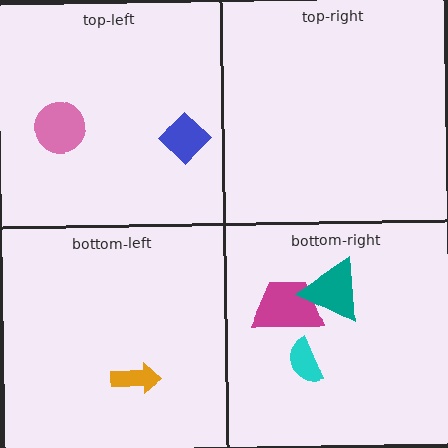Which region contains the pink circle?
The top-left region.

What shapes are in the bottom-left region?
The orange arrow.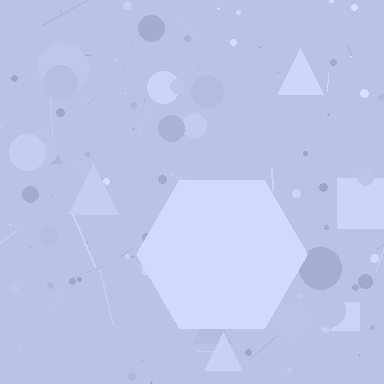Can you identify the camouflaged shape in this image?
The camouflaged shape is a hexagon.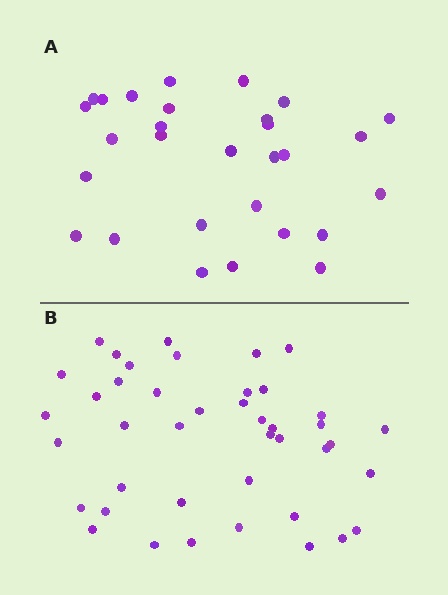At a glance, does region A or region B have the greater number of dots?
Region B (the bottom region) has more dots.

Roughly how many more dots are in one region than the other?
Region B has approximately 15 more dots than region A.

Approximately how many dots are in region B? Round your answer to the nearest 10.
About 40 dots. (The exact count is 42, which rounds to 40.)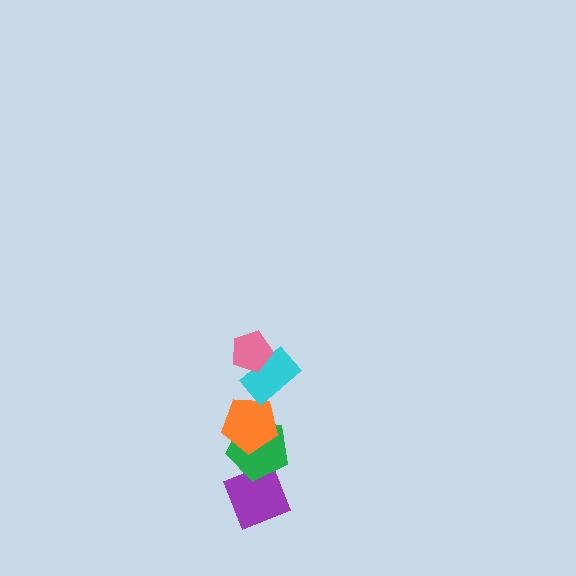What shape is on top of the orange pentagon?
The cyan rectangle is on top of the orange pentagon.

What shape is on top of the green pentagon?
The orange pentagon is on top of the green pentagon.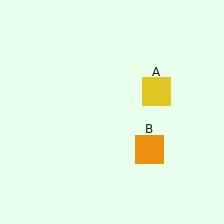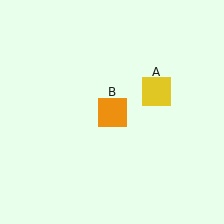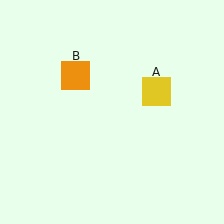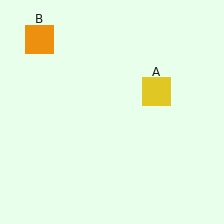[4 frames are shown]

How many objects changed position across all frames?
1 object changed position: orange square (object B).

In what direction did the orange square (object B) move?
The orange square (object B) moved up and to the left.